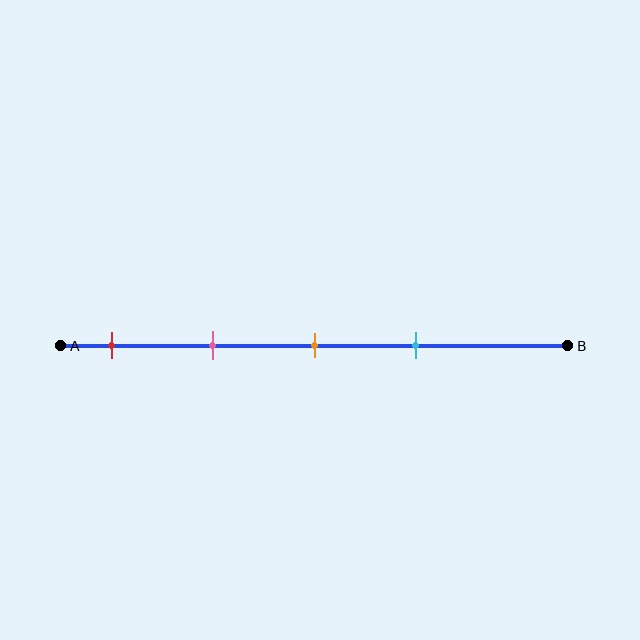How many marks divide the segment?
There are 4 marks dividing the segment.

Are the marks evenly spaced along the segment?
Yes, the marks are approximately evenly spaced.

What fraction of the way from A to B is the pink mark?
The pink mark is approximately 30% (0.3) of the way from A to B.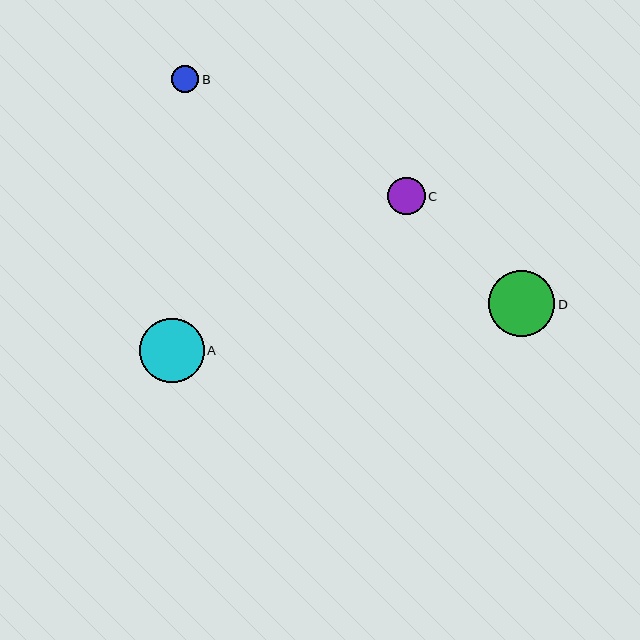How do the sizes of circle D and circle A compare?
Circle D and circle A are approximately the same size.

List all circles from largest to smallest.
From largest to smallest: D, A, C, B.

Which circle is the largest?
Circle D is the largest with a size of approximately 66 pixels.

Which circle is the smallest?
Circle B is the smallest with a size of approximately 27 pixels.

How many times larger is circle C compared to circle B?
Circle C is approximately 1.4 times the size of circle B.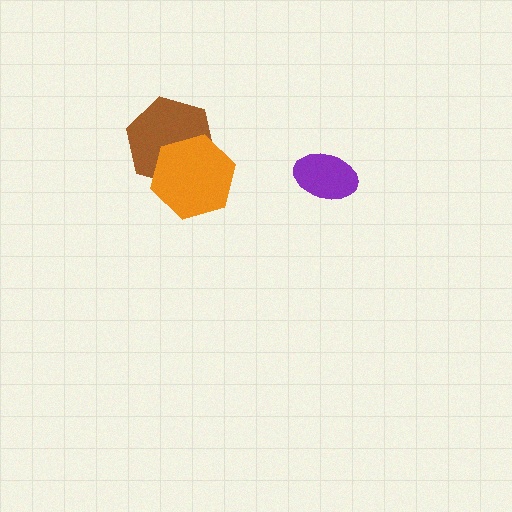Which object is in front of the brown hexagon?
The orange hexagon is in front of the brown hexagon.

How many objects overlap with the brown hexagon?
1 object overlaps with the brown hexagon.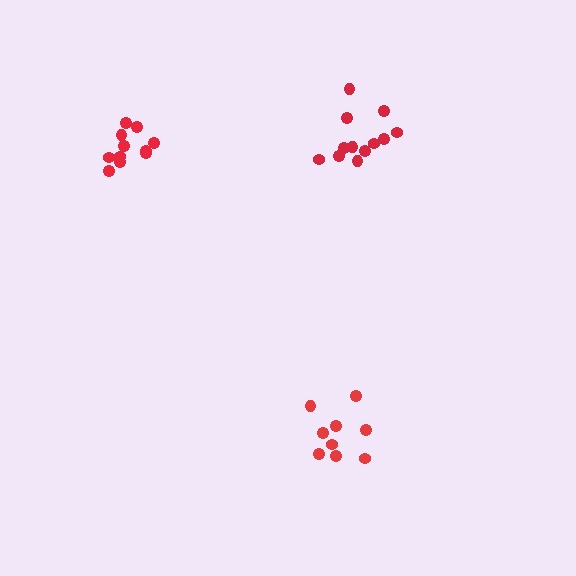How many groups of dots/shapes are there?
There are 3 groups.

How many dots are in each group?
Group 1: 11 dots, Group 2: 9 dots, Group 3: 12 dots (32 total).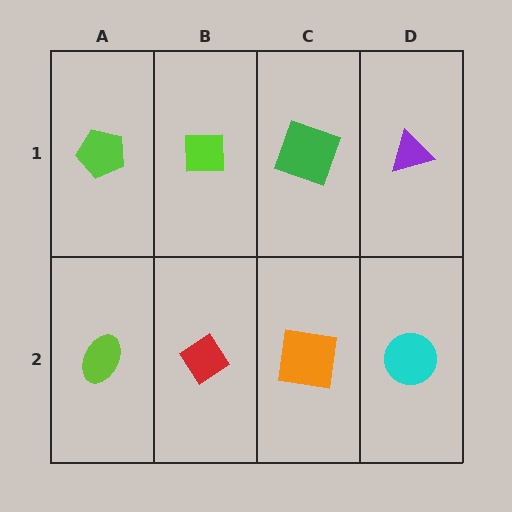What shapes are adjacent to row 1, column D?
A cyan circle (row 2, column D), a green square (row 1, column C).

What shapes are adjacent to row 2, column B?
A lime square (row 1, column B), a lime ellipse (row 2, column A), an orange square (row 2, column C).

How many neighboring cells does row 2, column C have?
3.